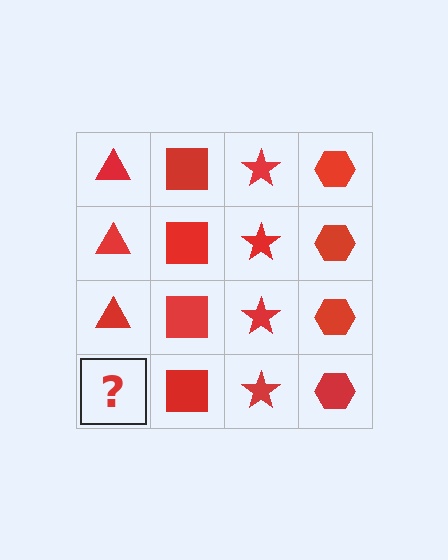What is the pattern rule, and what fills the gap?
The rule is that each column has a consistent shape. The gap should be filled with a red triangle.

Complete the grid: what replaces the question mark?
The question mark should be replaced with a red triangle.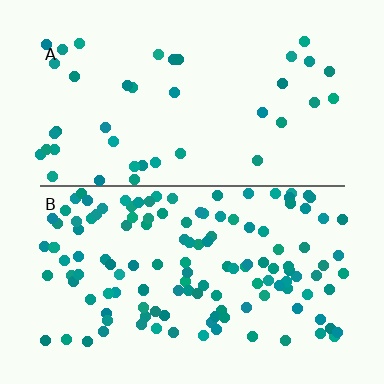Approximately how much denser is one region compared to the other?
Approximately 3.2× — region B over region A.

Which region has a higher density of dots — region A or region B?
B (the bottom).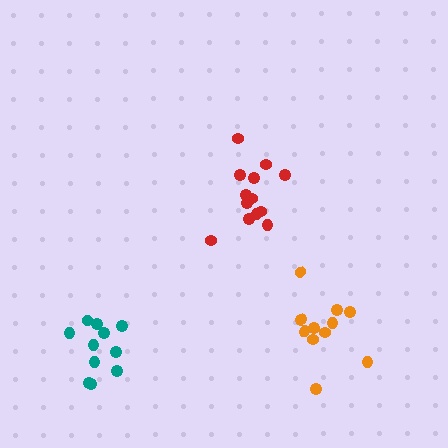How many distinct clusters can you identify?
There are 3 distinct clusters.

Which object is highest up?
The red cluster is topmost.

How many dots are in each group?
Group 1: 13 dots, Group 2: 11 dots, Group 3: 11 dots (35 total).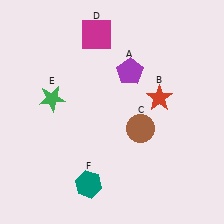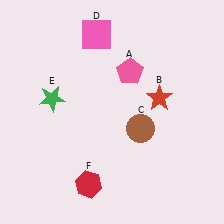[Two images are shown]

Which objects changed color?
A changed from purple to pink. D changed from magenta to pink. F changed from teal to red.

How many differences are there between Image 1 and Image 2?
There are 3 differences between the two images.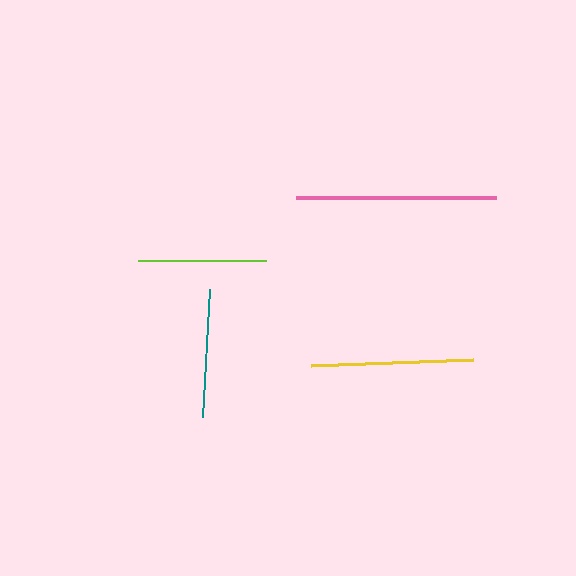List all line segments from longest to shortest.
From longest to shortest: pink, yellow, teal, lime.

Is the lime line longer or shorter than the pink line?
The pink line is longer than the lime line.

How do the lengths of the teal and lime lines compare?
The teal and lime lines are approximately the same length.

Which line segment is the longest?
The pink line is the longest at approximately 199 pixels.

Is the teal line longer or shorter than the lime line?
The teal line is longer than the lime line.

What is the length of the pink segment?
The pink segment is approximately 199 pixels long.